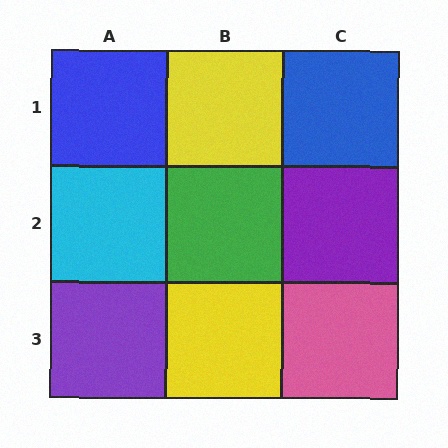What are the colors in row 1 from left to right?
Blue, yellow, blue.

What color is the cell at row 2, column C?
Purple.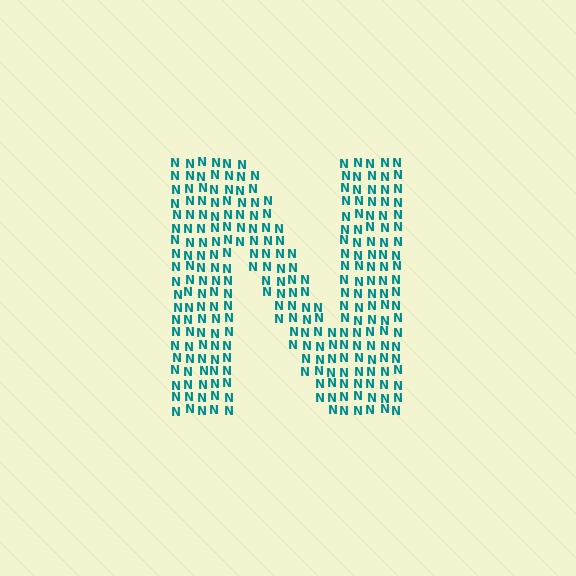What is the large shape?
The large shape is the letter N.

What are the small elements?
The small elements are letter N's.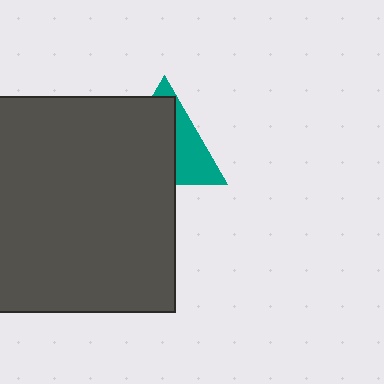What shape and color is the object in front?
The object in front is a dark gray square.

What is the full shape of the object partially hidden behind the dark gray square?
The partially hidden object is a teal triangle.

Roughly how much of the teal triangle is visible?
A small part of it is visible (roughly 38%).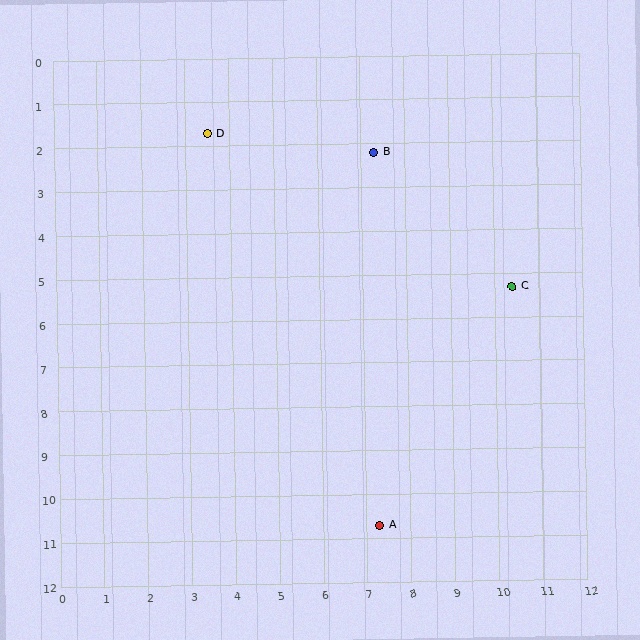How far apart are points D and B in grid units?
Points D and B are about 3.8 grid units apart.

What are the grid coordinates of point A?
Point A is at approximately (7.3, 10.7).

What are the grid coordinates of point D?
Point D is at approximately (3.5, 1.7).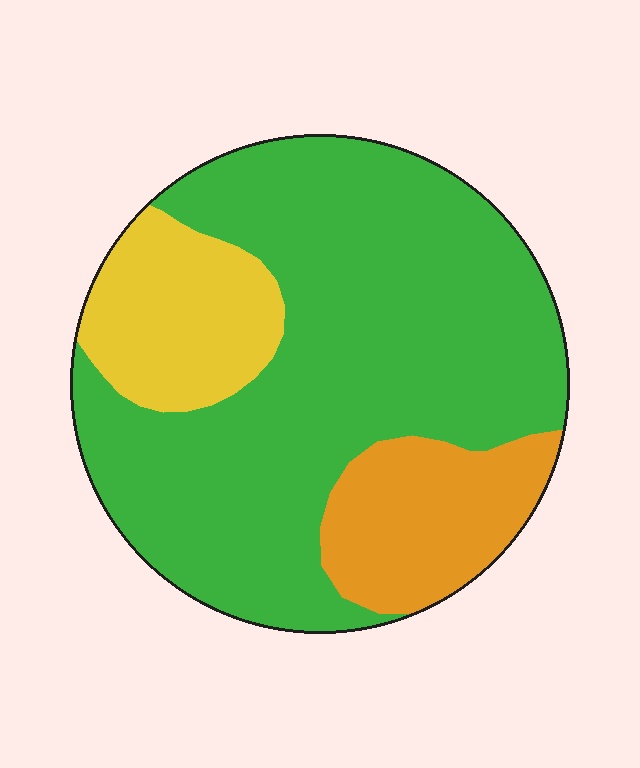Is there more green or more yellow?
Green.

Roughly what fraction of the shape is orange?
Orange takes up about one sixth (1/6) of the shape.